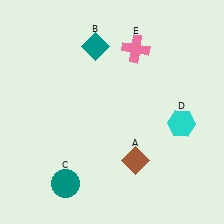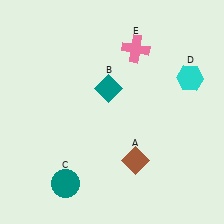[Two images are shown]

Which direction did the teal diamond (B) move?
The teal diamond (B) moved down.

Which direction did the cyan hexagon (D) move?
The cyan hexagon (D) moved up.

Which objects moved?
The objects that moved are: the teal diamond (B), the cyan hexagon (D).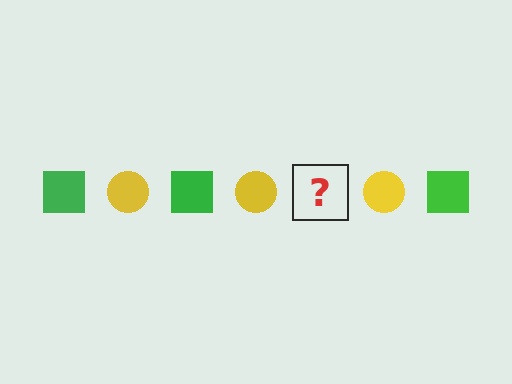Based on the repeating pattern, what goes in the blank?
The blank should be a green square.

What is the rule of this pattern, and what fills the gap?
The rule is that the pattern alternates between green square and yellow circle. The gap should be filled with a green square.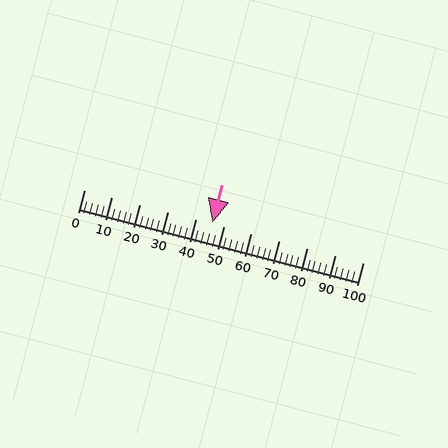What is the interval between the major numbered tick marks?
The major tick marks are spaced 10 units apart.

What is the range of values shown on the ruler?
The ruler shows values from 0 to 100.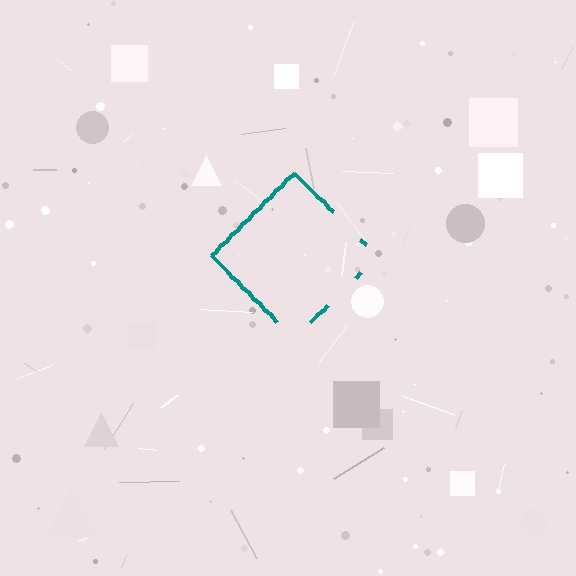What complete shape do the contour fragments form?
The contour fragments form a diamond.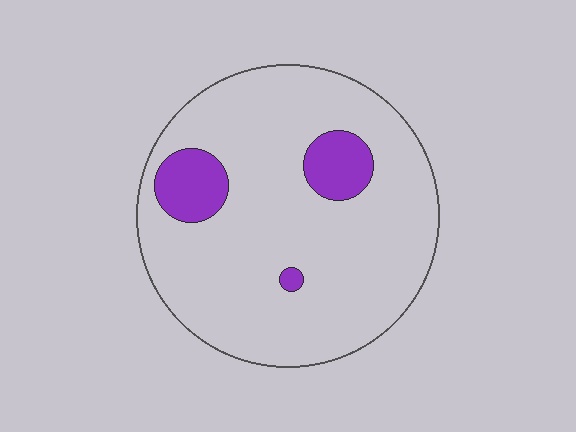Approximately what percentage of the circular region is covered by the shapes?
Approximately 10%.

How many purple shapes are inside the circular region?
3.